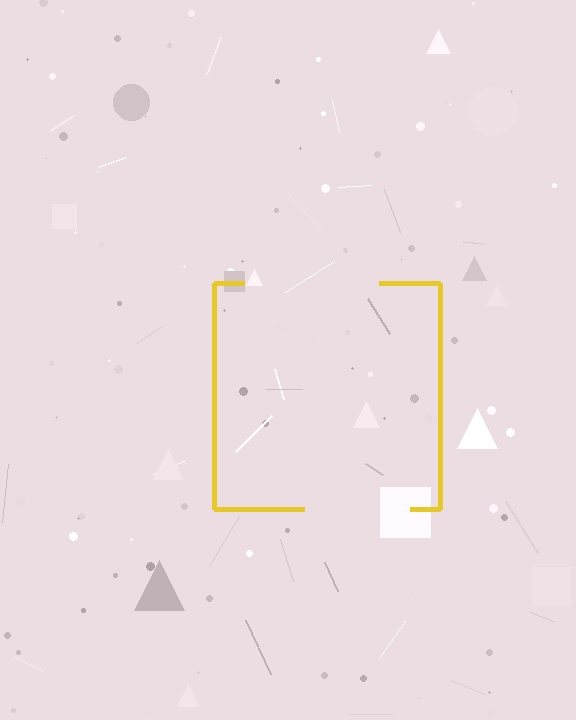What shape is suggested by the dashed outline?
The dashed outline suggests a square.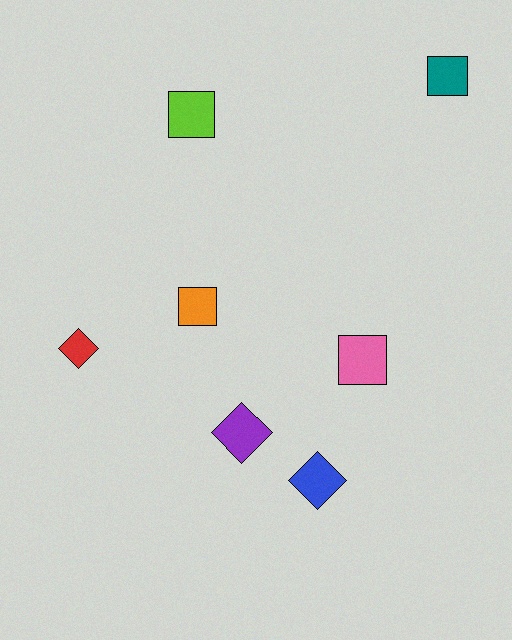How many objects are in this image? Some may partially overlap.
There are 7 objects.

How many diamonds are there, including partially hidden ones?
There are 3 diamonds.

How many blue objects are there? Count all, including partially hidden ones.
There is 1 blue object.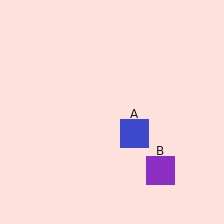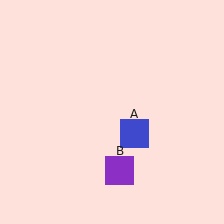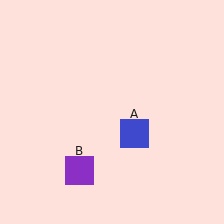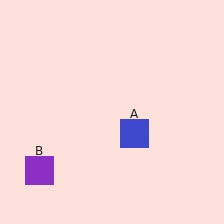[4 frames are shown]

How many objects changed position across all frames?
1 object changed position: purple square (object B).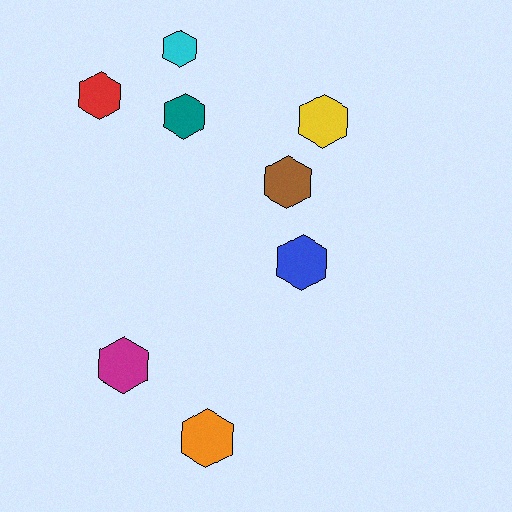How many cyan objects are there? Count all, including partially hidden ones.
There is 1 cyan object.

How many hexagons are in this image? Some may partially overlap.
There are 8 hexagons.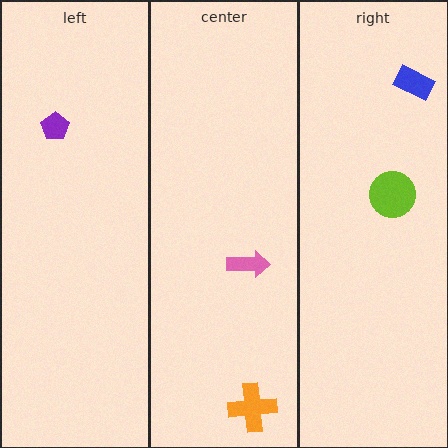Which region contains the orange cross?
The center region.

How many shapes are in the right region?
2.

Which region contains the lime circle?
The right region.